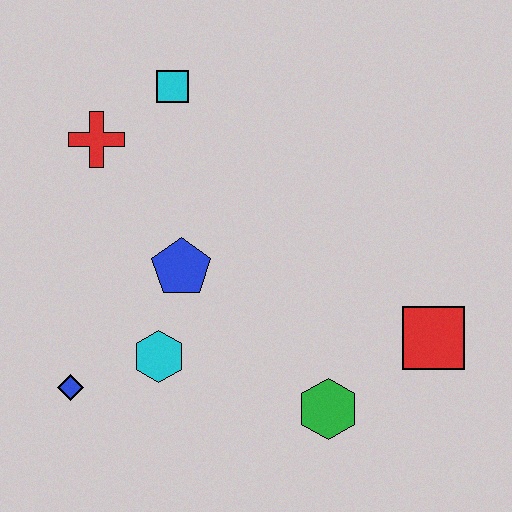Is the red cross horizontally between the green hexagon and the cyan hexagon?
No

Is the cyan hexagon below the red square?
Yes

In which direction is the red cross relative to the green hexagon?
The red cross is above the green hexagon.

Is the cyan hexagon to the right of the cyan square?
No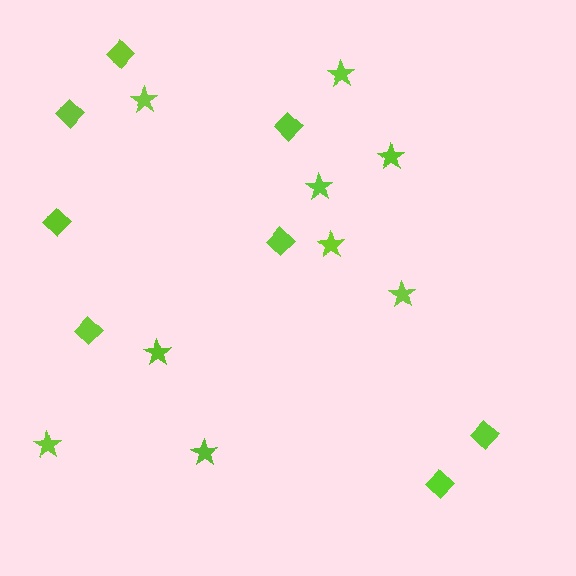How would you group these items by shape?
There are 2 groups: one group of stars (9) and one group of diamonds (8).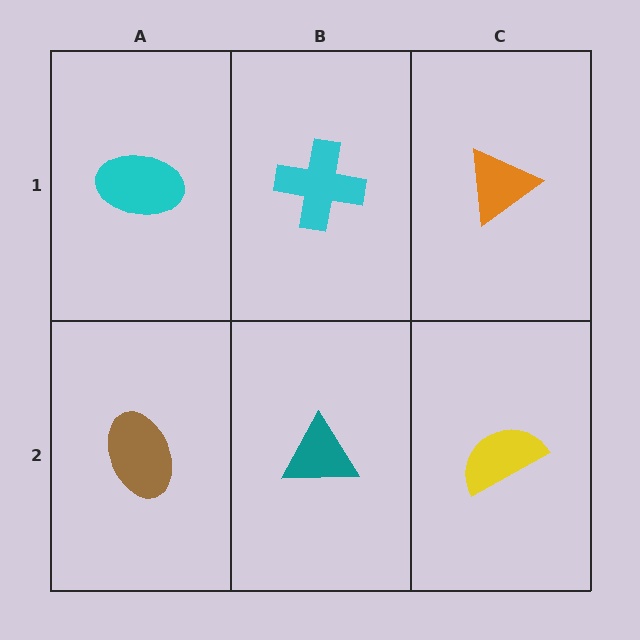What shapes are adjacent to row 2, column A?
A cyan ellipse (row 1, column A), a teal triangle (row 2, column B).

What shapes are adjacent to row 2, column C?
An orange triangle (row 1, column C), a teal triangle (row 2, column B).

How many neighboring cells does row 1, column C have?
2.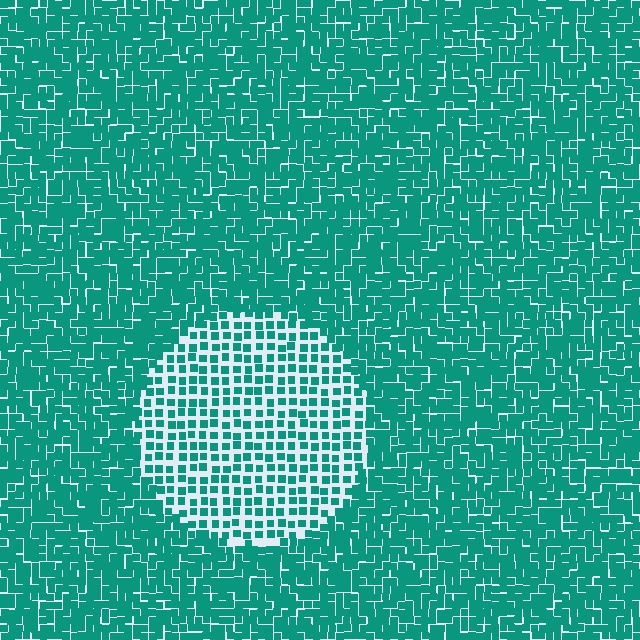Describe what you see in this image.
The image contains small teal elements arranged at two different densities. A circle-shaped region is visible where the elements are less densely packed than the surrounding area.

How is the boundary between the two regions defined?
The boundary is defined by a change in element density (approximately 2.0x ratio). All elements are the same color, size, and shape.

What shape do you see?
I see a circle.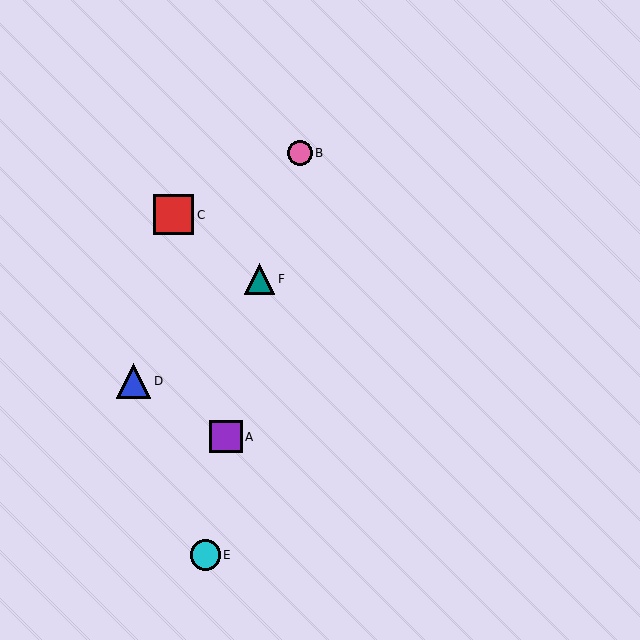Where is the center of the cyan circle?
The center of the cyan circle is at (205, 555).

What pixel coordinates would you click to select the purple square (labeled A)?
Click at (226, 437) to select the purple square A.